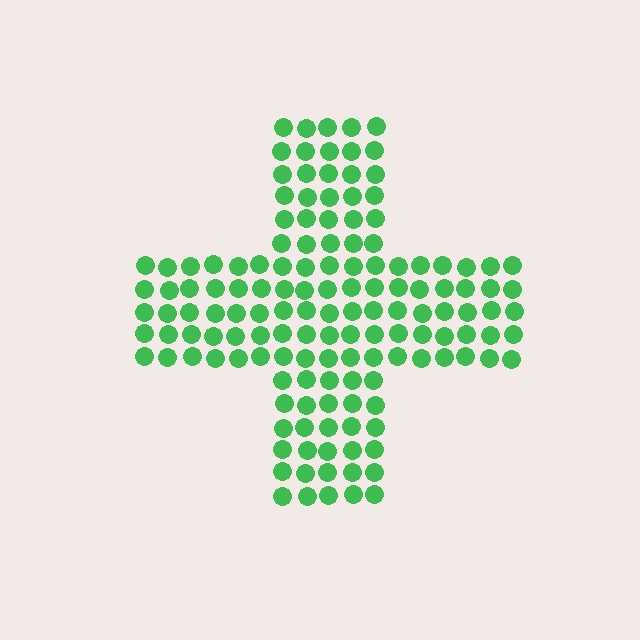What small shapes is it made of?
It is made of small circles.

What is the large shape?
The large shape is a cross.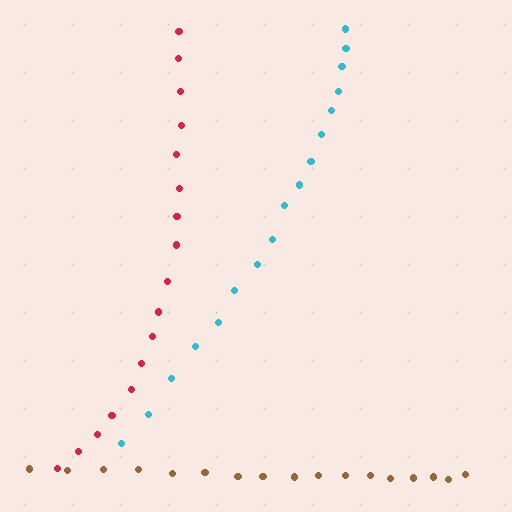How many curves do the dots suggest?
There are 3 distinct paths.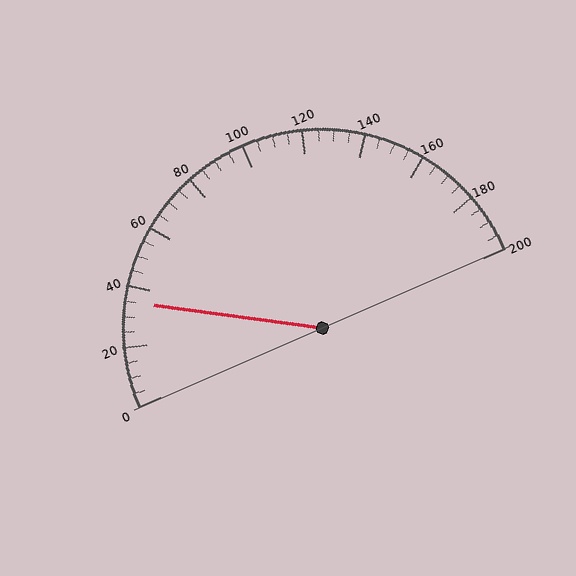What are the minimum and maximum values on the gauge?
The gauge ranges from 0 to 200.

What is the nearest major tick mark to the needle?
The nearest major tick mark is 40.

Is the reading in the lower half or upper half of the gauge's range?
The reading is in the lower half of the range (0 to 200).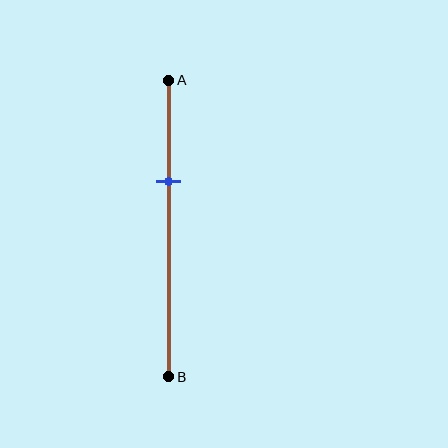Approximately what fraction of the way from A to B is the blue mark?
The blue mark is approximately 35% of the way from A to B.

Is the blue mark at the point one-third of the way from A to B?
Yes, the mark is approximately at the one-third point.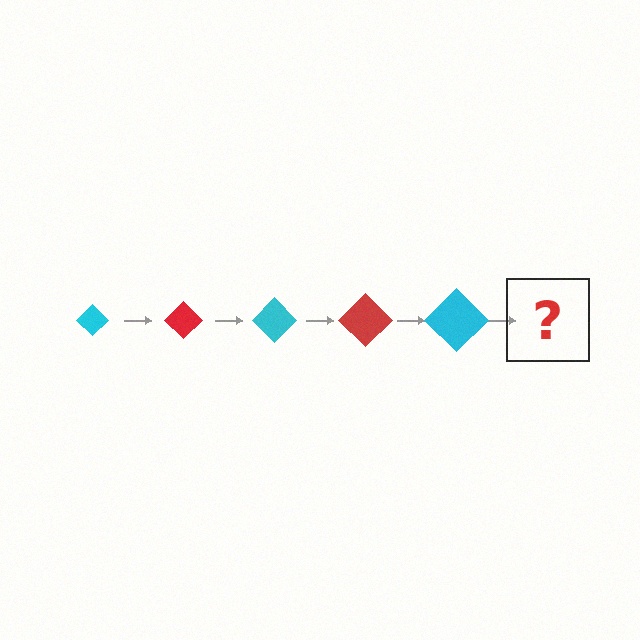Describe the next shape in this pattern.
It should be a red diamond, larger than the previous one.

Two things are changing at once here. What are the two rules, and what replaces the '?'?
The two rules are that the diamond grows larger each step and the color cycles through cyan and red. The '?' should be a red diamond, larger than the previous one.